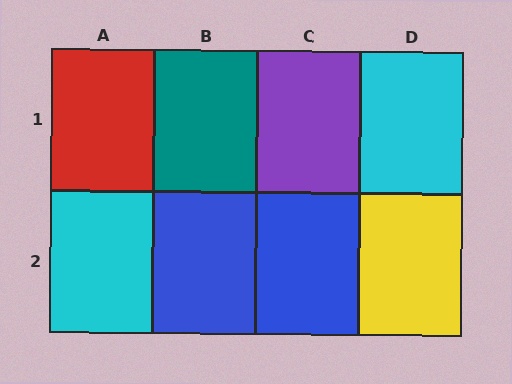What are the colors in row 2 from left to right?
Cyan, blue, blue, yellow.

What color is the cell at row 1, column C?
Purple.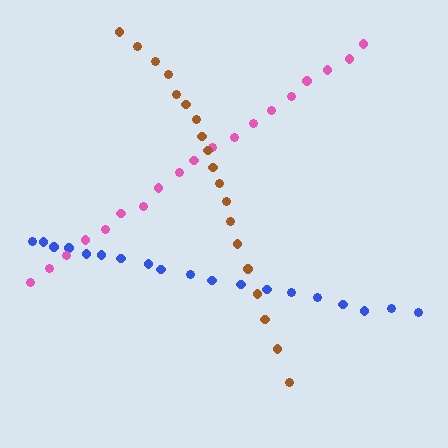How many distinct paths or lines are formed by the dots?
There are 3 distinct paths.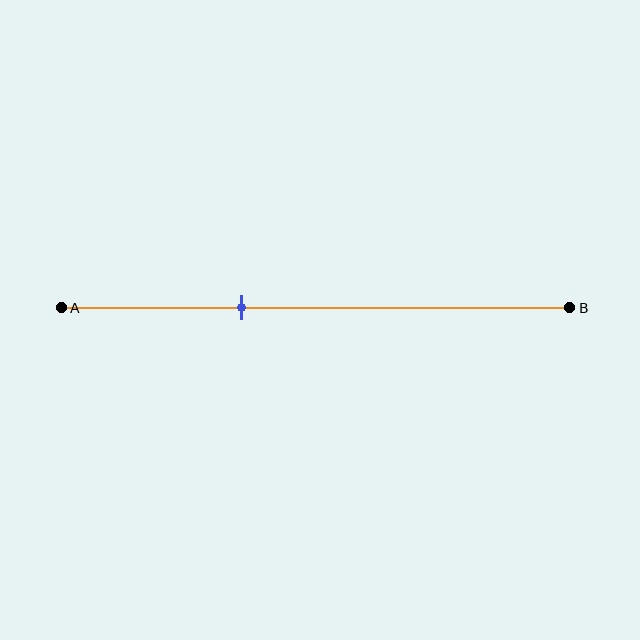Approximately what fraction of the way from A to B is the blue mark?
The blue mark is approximately 35% of the way from A to B.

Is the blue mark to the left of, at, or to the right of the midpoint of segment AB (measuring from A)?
The blue mark is to the left of the midpoint of segment AB.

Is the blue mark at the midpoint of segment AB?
No, the mark is at about 35% from A, not at the 50% midpoint.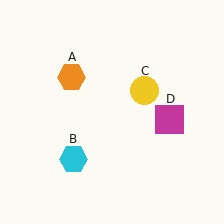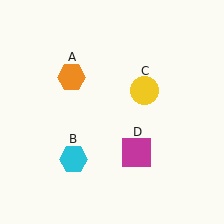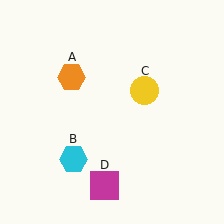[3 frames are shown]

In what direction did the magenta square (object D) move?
The magenta square (object D) moved down and to the left.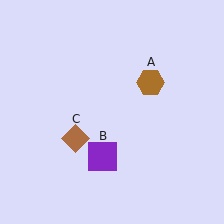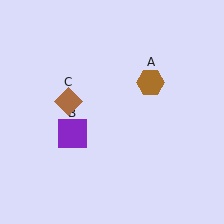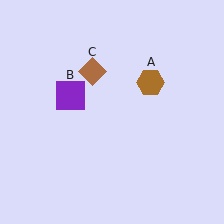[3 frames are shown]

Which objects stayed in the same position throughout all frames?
Brown hexagon (object A) remained stationary.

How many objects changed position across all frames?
2 objects changed position: purple square (object B), brown diamond (object C).